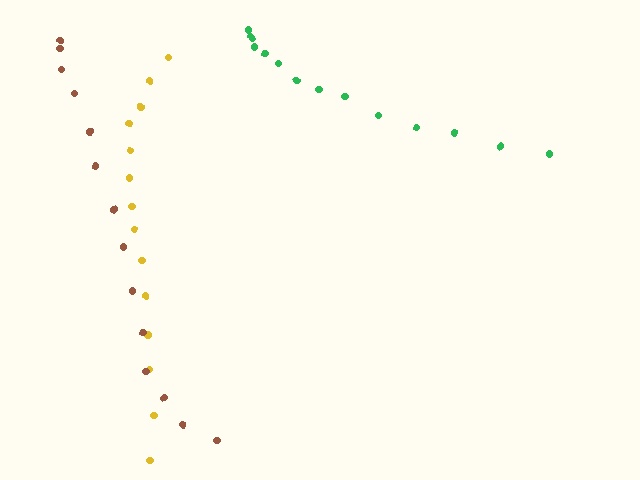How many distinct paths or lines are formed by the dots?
There are 3 distinct paths.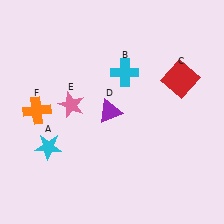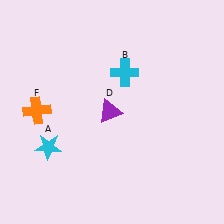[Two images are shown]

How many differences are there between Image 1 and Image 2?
There are 2 differences between the two images.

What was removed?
The pink star (E), the red square (C) were removed in Image 2.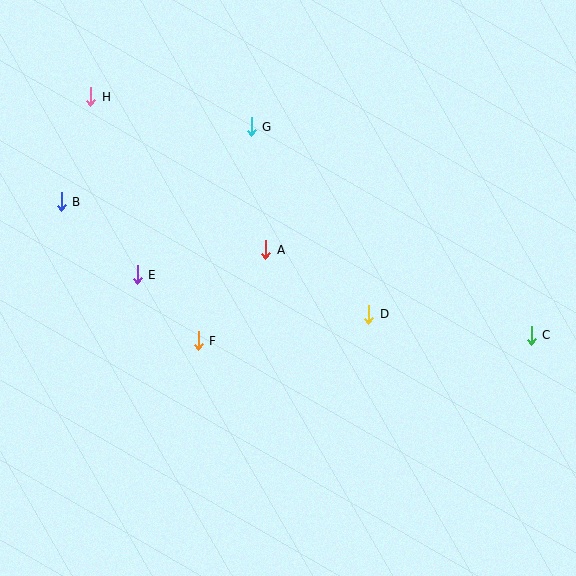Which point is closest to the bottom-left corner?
Point F is closest to the bottom-left corner.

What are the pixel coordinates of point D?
Point D is at (369, 314).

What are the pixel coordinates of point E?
Point E is at (137, 275).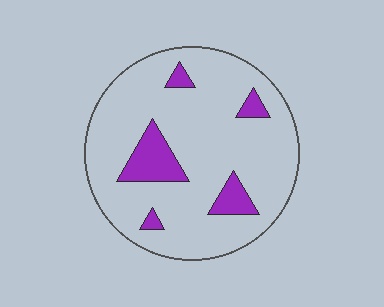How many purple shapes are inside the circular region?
5.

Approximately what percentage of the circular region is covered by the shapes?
Approximately 15%.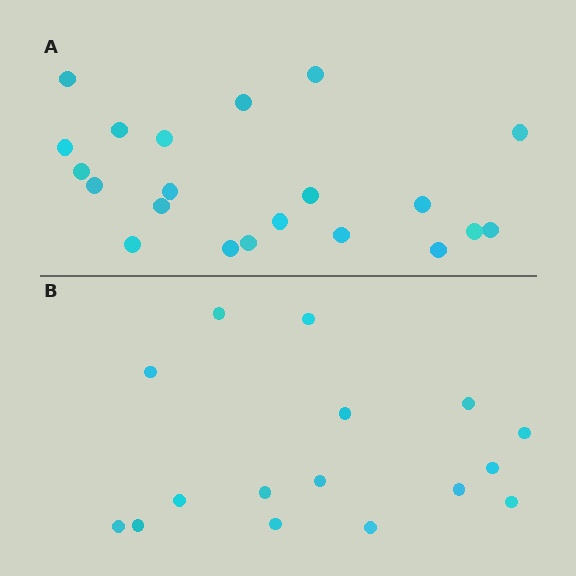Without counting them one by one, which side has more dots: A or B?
Region A (the top region) has more dots.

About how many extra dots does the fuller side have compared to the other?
Region A has about 5 more dots than region B.